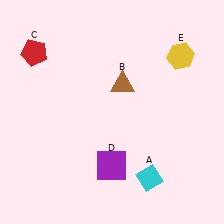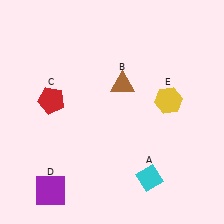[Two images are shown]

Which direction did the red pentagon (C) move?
The red pentagon (C) moved down.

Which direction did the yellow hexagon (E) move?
The yellow hexagon (E) moved down.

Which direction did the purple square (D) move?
The purple square (D) moved left.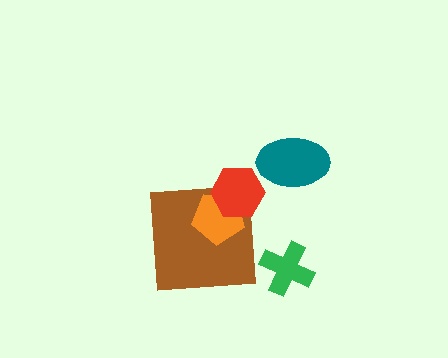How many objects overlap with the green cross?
0 objects overlap with the green cross.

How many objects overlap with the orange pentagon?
2 objects overlap with the orange pentagon.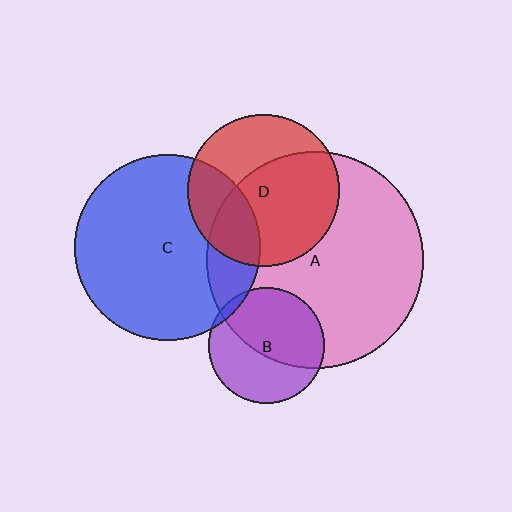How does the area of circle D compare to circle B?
Approximately 1.7 times.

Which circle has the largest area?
Circle A (pink).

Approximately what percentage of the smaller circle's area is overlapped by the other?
Approximately 5%.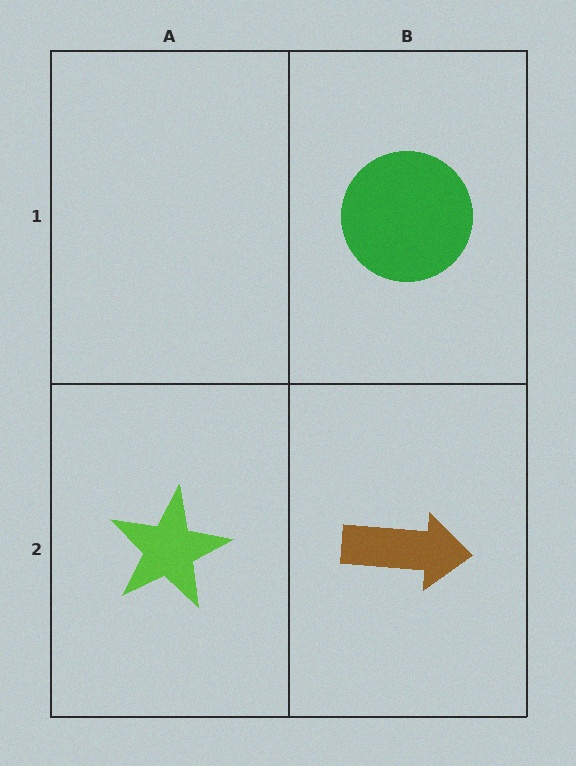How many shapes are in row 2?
2 shapes.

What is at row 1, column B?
A green circle.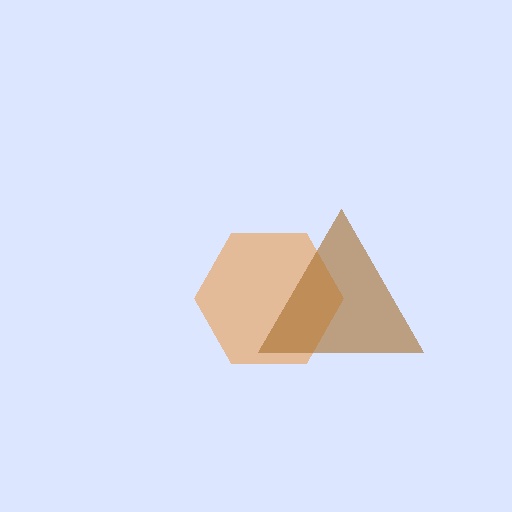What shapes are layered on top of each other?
The layered shapes are: an orange hexagon, a brown triangle.